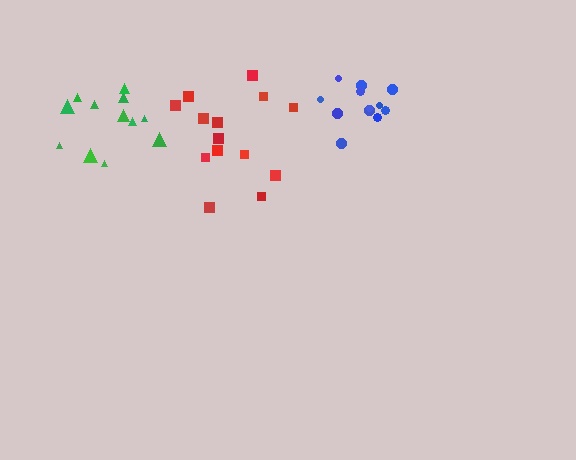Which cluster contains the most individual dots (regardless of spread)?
Red (14).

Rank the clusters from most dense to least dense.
blue, green, red.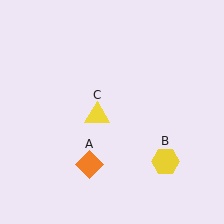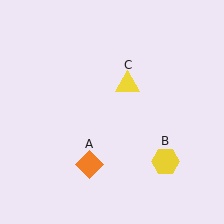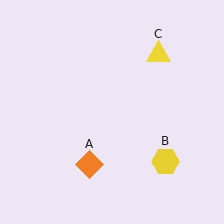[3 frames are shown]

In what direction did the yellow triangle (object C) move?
The yellow triangle (object C) moved up and to the right.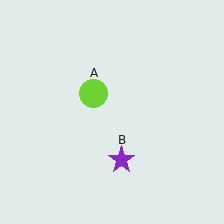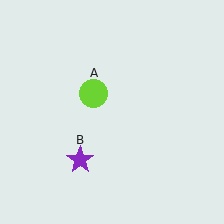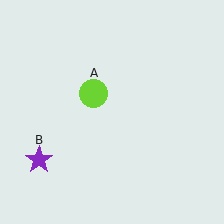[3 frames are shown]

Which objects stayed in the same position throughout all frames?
Lime circle (object A) remained stationary.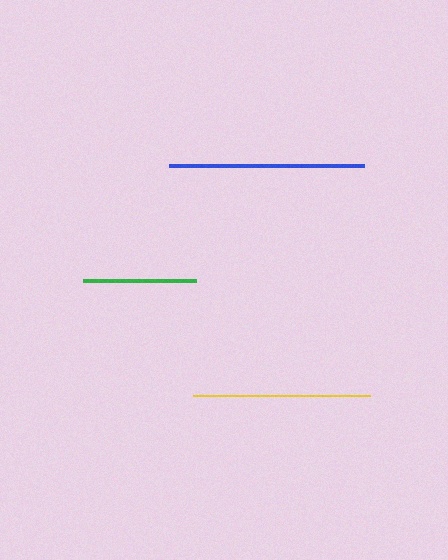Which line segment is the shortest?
The green line is the shortest at approximately 112 pixels.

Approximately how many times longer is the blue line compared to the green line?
The blue line is approximately 1.7 times the length of the green line.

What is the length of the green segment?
The green segment is approximately 112 pixels long.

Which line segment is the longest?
The blue line is the longest at approximately 195 pixels.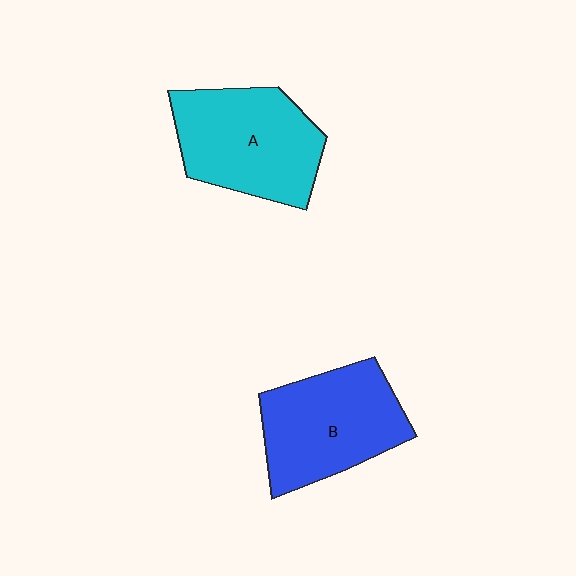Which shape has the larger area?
Shape A (cyan).